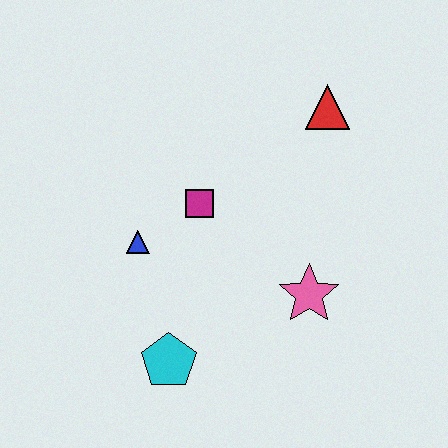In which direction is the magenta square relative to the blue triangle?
The magenta square is to the right of the blue triangle.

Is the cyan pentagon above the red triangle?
No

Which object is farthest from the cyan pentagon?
The red triangle is farthest from the cyan pentagon.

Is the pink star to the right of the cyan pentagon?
Yes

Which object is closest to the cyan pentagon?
The blue triangle is closest to the cyan pentagon.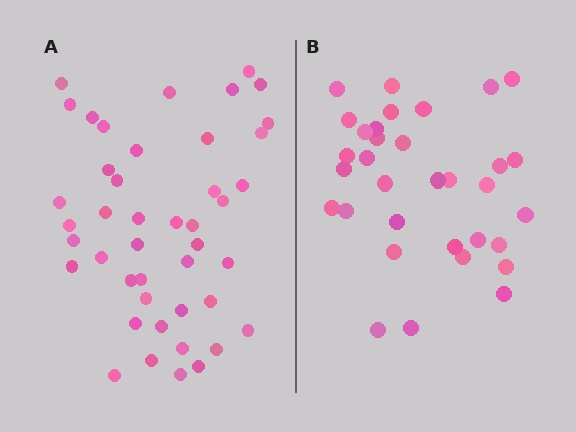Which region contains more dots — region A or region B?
Region A (the left region) has more dots.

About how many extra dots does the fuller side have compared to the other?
Region A has roughly 12 or so more dots than region B.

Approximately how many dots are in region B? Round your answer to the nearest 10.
About 30 dots. (The exact count is 33, which rounds to 30.)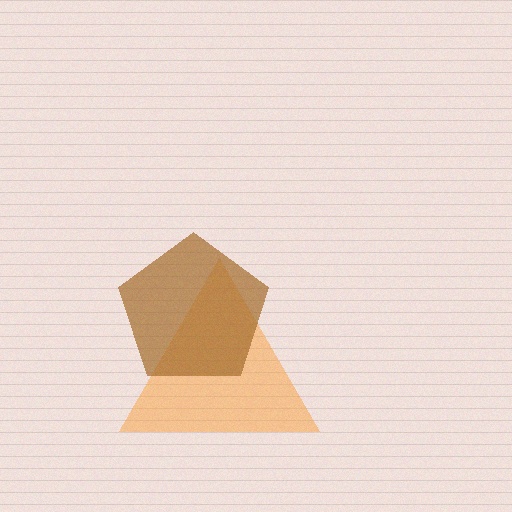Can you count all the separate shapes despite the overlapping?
Yes, there are 2 separate shapes.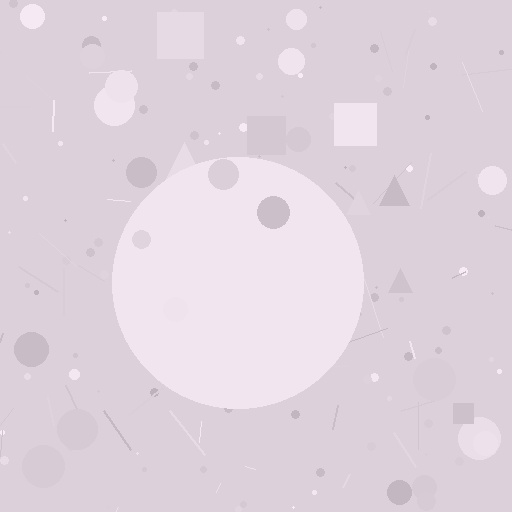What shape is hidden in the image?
A circle is hidden in the image.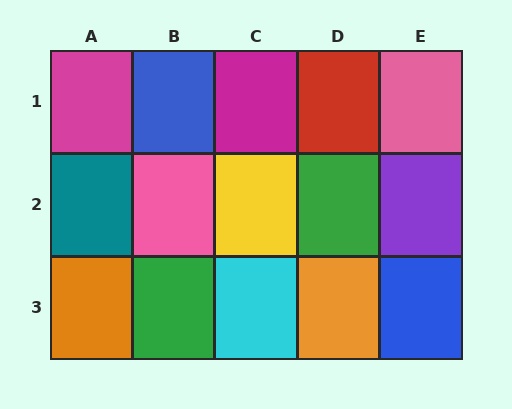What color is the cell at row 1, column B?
Blue.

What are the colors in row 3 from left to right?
Orange, green, cyan, orange, blue.